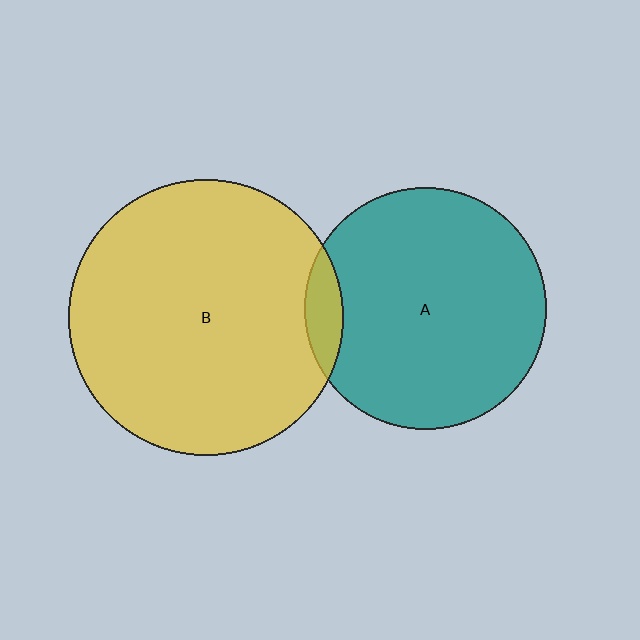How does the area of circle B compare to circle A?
Approximately 1.3 times.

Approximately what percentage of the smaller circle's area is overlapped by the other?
Approximately 10%.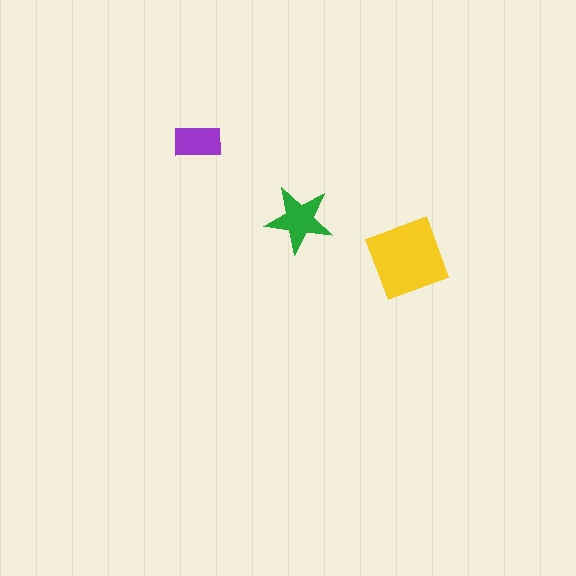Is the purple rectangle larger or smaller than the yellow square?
Smaller.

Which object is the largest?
The yellow square.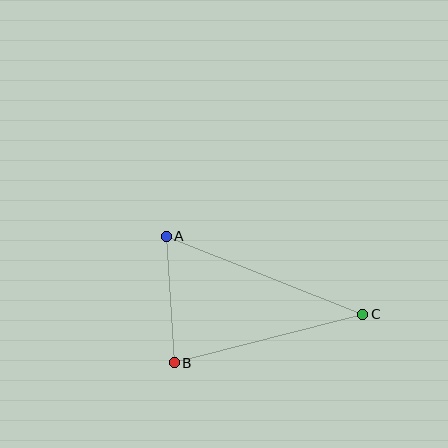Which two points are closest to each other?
Points A and B are closest to each other.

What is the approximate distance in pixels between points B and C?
The distance between B and C is approximately 194 pixels.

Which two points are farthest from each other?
Points A and C are farthest from each other.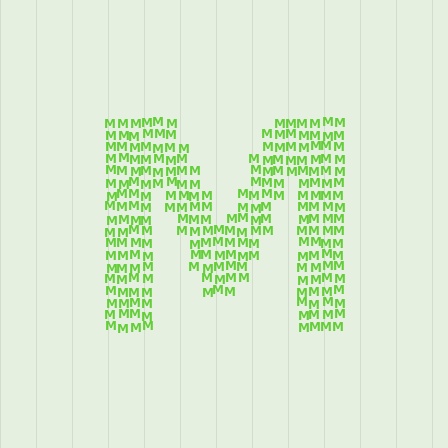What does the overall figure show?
The overall figure shows the letter M.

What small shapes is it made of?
It is made of small letter M's.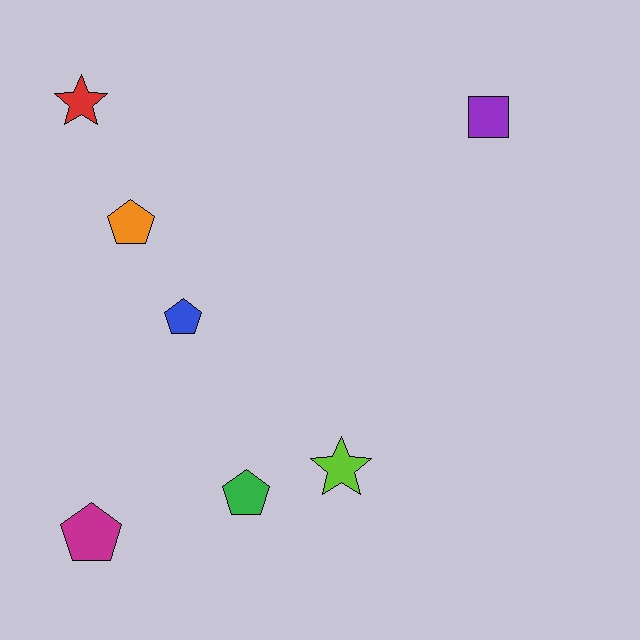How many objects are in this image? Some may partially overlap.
There are 7 objects.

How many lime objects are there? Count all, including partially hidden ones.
There is 1 lime object.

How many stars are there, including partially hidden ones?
There are 2 stars.